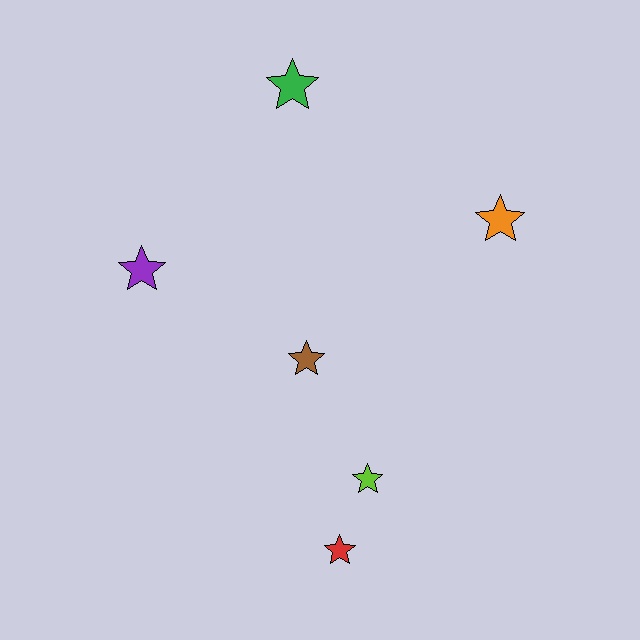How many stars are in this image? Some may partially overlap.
There are 6 stars.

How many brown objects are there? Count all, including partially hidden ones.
There is 1 brown object.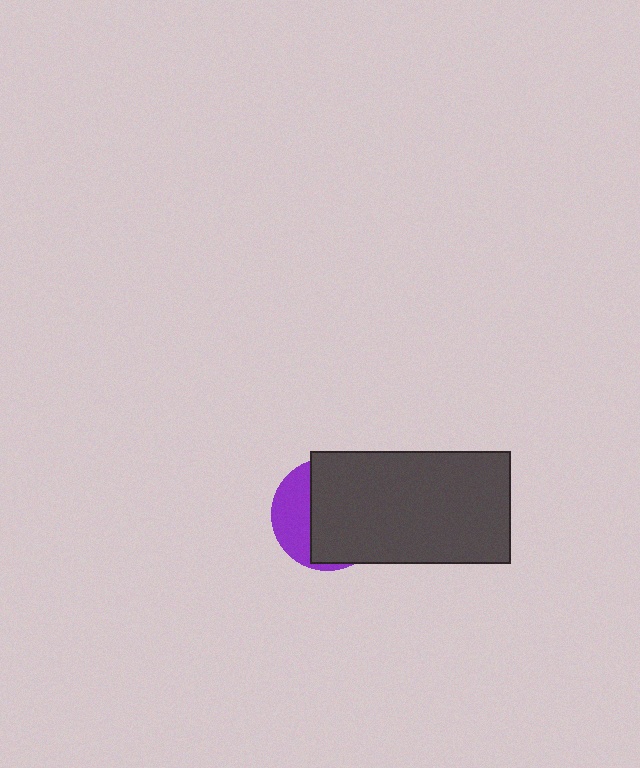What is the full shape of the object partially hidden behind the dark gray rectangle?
The partially hidden object is a purple circle.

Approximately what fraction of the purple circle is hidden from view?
Roughly 67% of the purple circle is hidden behind the dark gray rectangle.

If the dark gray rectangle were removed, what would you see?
You would see the complete purple circle.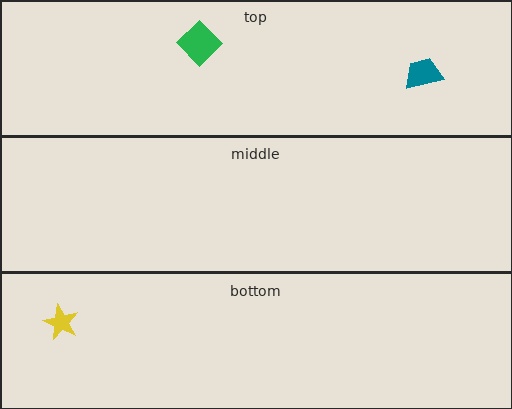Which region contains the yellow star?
The bottom region.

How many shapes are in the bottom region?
1.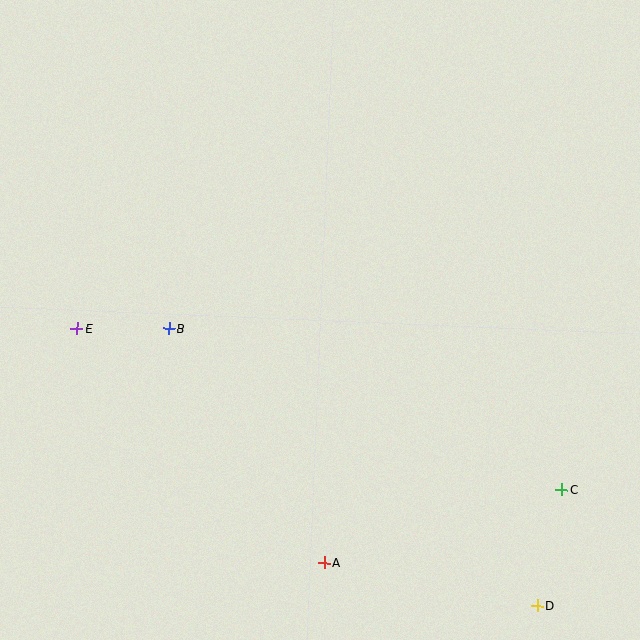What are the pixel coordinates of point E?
Point E is at (77, 328).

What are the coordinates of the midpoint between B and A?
The midpoint between B and A is at (246, 446).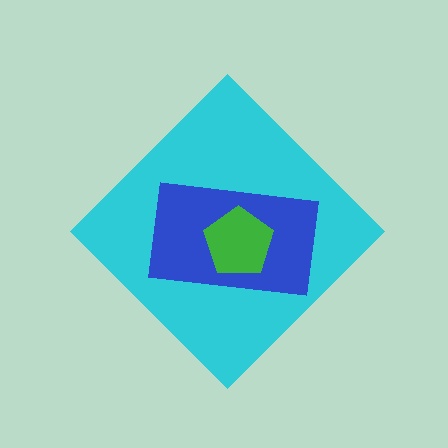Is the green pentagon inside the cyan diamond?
Yes.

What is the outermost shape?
The cyan diamond.